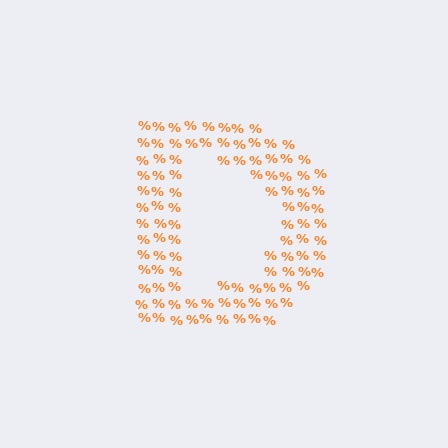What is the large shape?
The large shape is the letter D.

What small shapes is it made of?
It is made of small percent signs.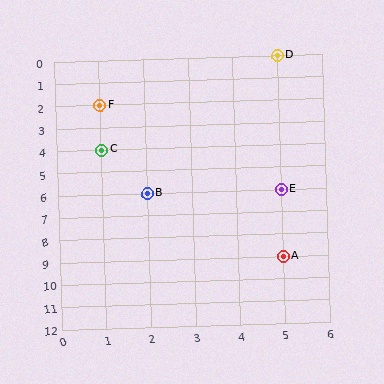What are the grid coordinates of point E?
Point E is at grid coordinates (5, 6).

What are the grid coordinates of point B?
Point B is at grid coordinates (2, 6).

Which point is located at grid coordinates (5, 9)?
Point A is at (5, 9).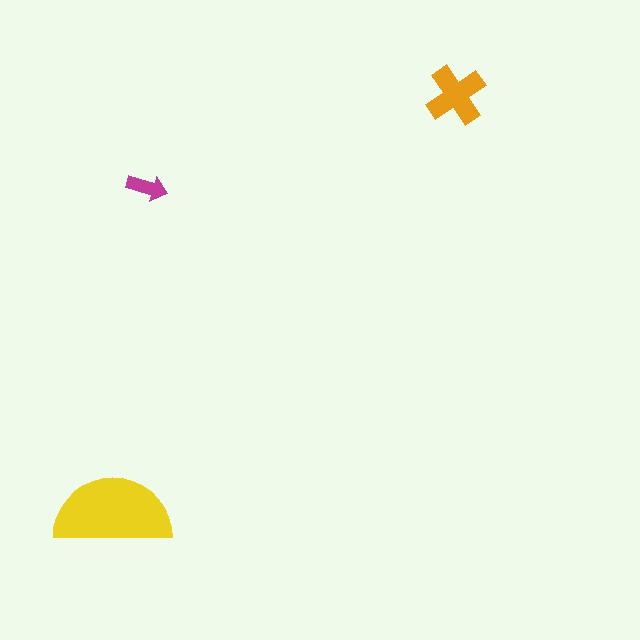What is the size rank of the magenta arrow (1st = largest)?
3rd.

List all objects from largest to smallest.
The yellow semicircle, the orange cross, the magenta arrow.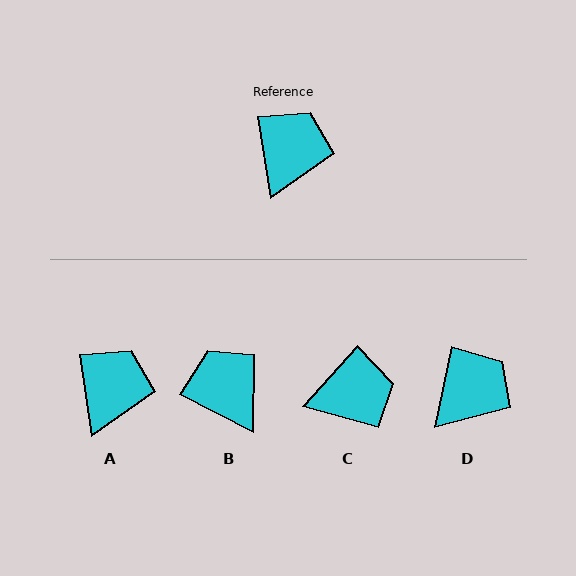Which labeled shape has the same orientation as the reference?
A.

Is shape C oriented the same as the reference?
No, it is off by about 51 degrees.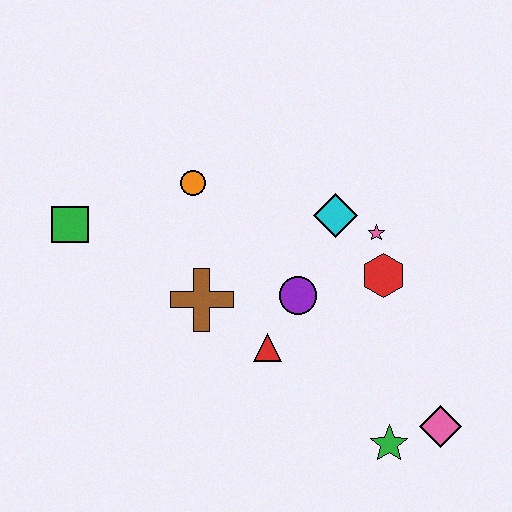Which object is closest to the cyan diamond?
The pink star is closest to the cyan diamond.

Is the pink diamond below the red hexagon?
Yes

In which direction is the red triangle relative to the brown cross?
The red triangle is to the right of the brown cross.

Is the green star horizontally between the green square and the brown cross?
No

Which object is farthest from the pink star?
The green square is farthest from the pink star.